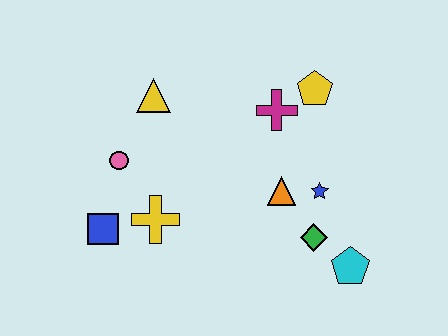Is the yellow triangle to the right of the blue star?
No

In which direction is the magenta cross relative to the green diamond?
The magenta cross is above the green diamond.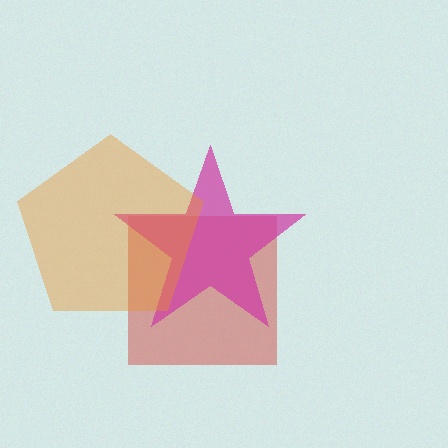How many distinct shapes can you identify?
There are 3 distinct shapes: a red square, a magenta star, an orange pentagon.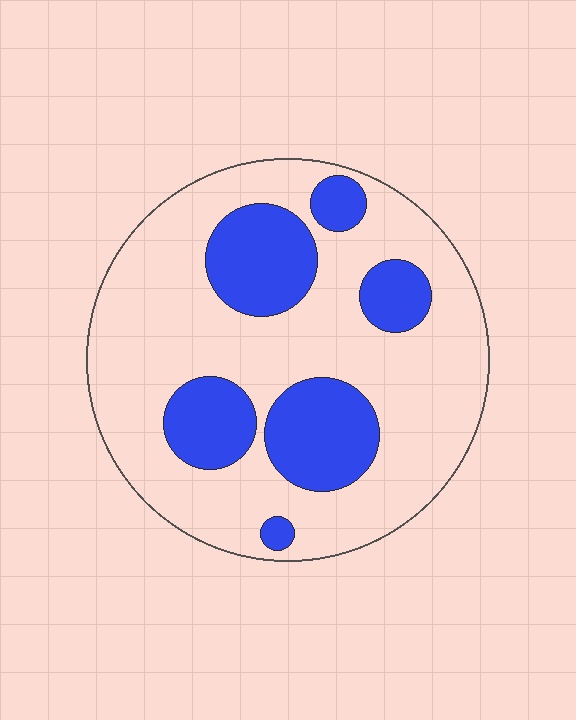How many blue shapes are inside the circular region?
6.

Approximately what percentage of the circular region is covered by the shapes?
Approximately 30%.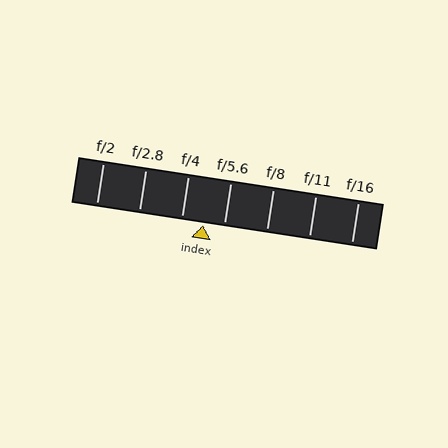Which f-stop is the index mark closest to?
The index mark is closest to f/5.6.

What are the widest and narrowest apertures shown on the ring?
The widest aperture shown is f/2 and the narrowest is f/16.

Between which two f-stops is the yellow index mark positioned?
The index mark is between f/4 and f/5.6.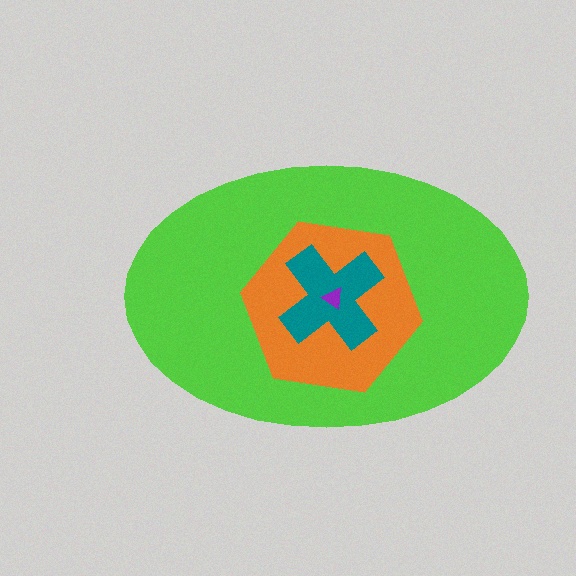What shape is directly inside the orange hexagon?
The teal cross.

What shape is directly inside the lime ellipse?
The orange hexagon.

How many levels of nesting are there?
4.